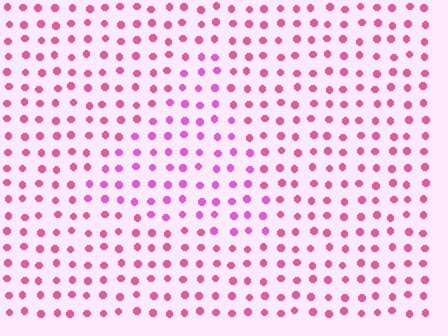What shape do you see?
I see a triangle.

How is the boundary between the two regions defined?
The boundary is defined purely by a slight shift in hue (about 23 degrees). Spacing, size, and orientation are identical on both sides.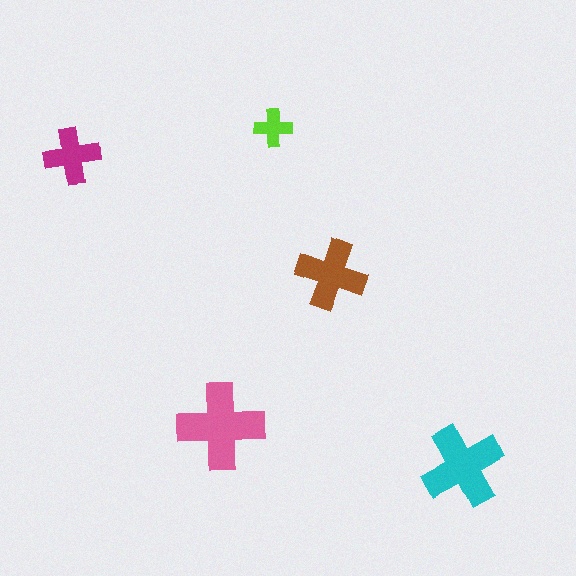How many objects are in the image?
There are 5 objects in the image.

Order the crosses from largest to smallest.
the pink one, the cyan one, the brown one, the magenta one, the lime one.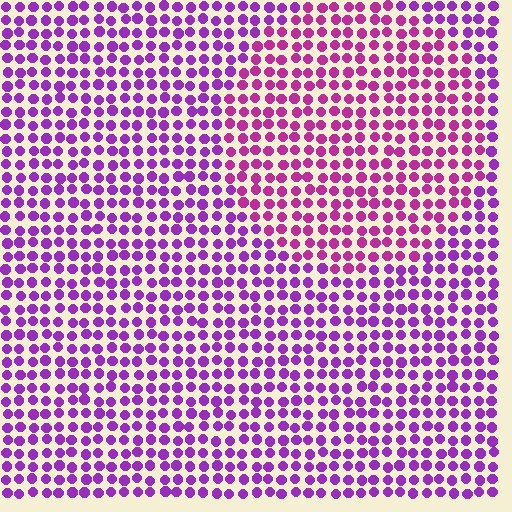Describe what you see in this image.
The image is filled with small purple elements in a uniform arrangement. A circle-shaped region is visible where the elements are tinted to a slightly different hue, forming a subtle color boundary.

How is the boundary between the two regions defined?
The boundary is defined purely by a slight shift in hue (about 29 degrees). Spacing, size, and orientation are identical on both sides.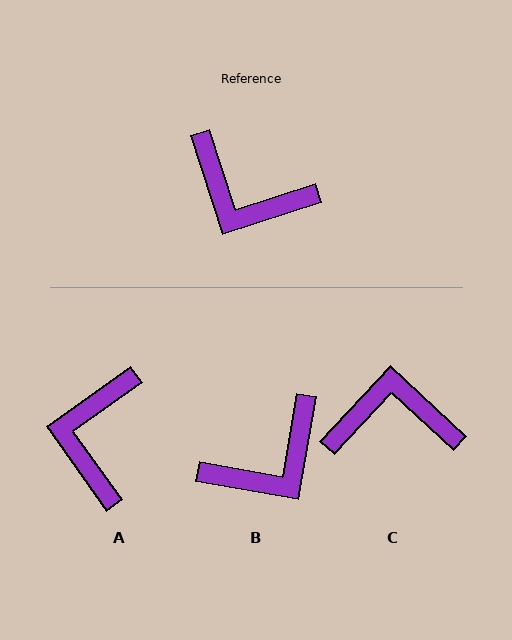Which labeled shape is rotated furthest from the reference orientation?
C, about 151 degrees away.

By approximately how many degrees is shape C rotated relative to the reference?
Approximately 151 degrees clockwise.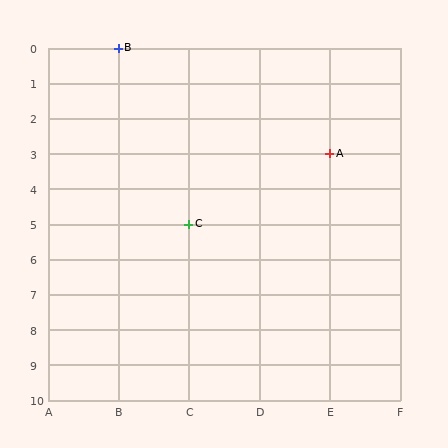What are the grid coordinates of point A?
Point A is at grid coordinates (E, 3).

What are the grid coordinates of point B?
Point B is at grid coordinates (B, 0).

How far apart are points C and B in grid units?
Points C and B are 1 column and 5 rows apart (about 5.1 grid units diagonally).